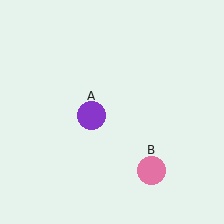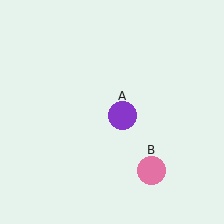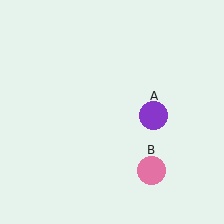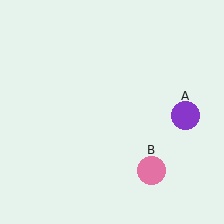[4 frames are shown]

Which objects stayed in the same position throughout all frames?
Pink circle (object B) remained stationary.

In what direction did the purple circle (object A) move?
The purple circle (object A) moved right.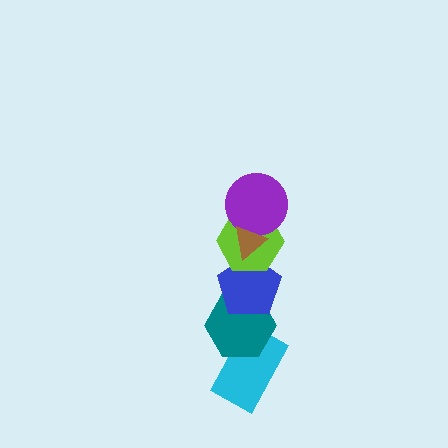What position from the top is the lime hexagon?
The lime hexagon is 3rd from the top.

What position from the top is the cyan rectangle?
The cyan rectangle is 6th from the top.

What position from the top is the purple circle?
The purple circle is 2nd from the top.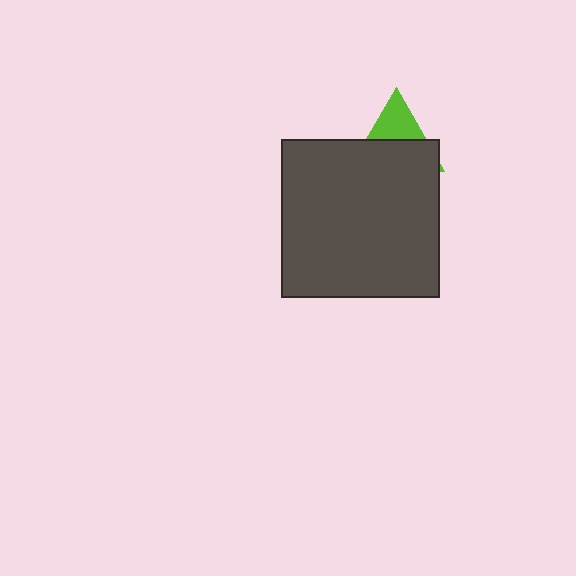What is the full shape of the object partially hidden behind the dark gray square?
The partially hidden object is a lime triangle.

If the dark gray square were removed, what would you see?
You would see the complete lime triangle.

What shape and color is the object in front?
The object in front is a dark gray square.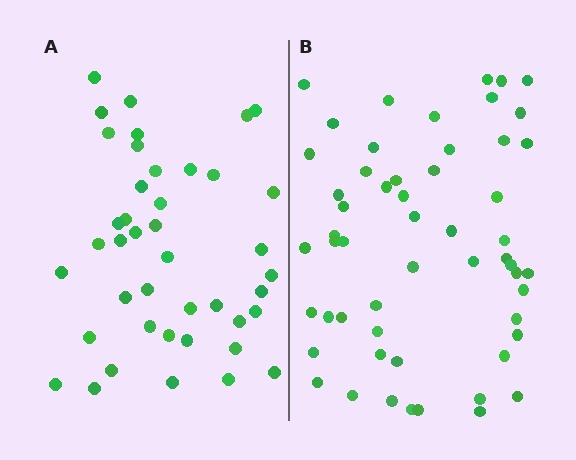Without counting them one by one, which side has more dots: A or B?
Region B (the right region) has more dots.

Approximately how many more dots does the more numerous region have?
Region B has approximately 15 more dots than region A.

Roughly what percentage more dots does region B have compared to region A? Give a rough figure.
About 30% more.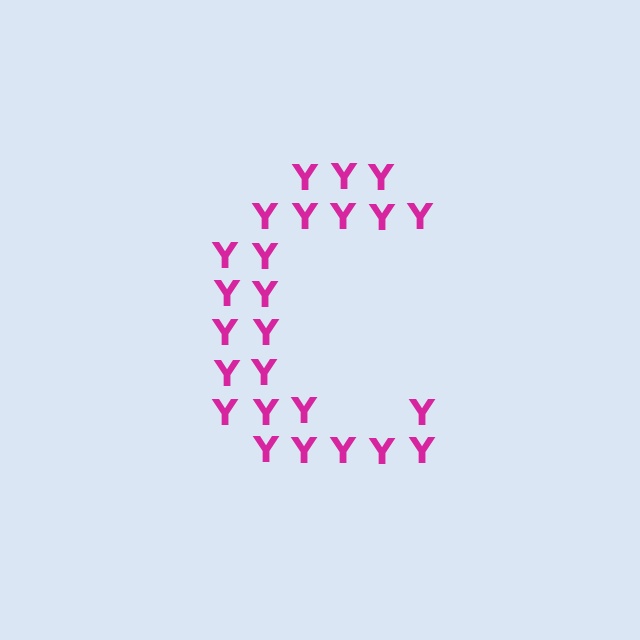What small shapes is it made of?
It is made of small letter Y's.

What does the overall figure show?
The overall figure shows the letter C.